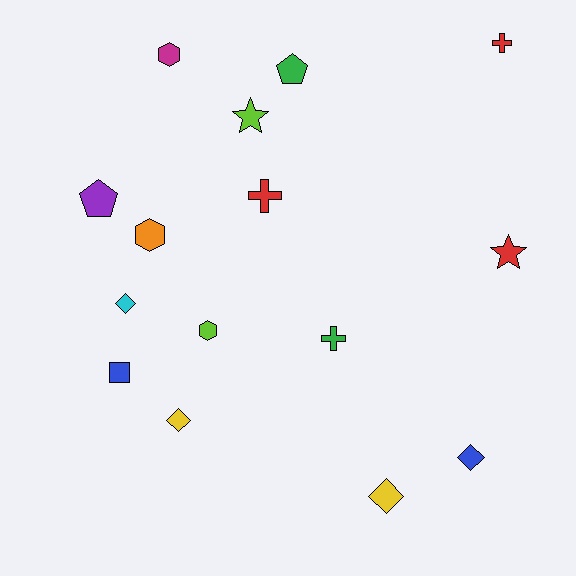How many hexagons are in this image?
There are 3 hexagons.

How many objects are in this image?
There are 15 objects.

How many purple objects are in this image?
There is 1 purple object.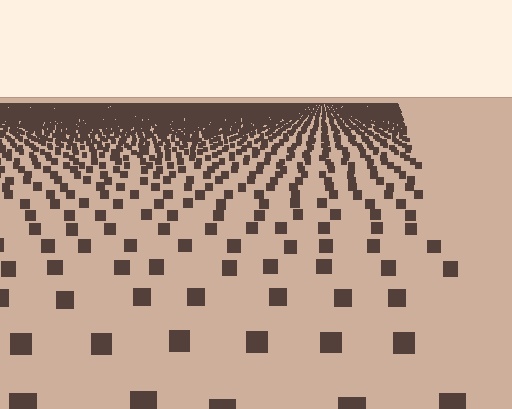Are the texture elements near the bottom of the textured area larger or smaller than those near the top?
Larger. Near the bottom, elements are closer to the viewer and appear at a bigger on-screen size.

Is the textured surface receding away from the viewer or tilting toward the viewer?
The surface is receding away from the viewer. Texture elements get smaller and denser toward the top.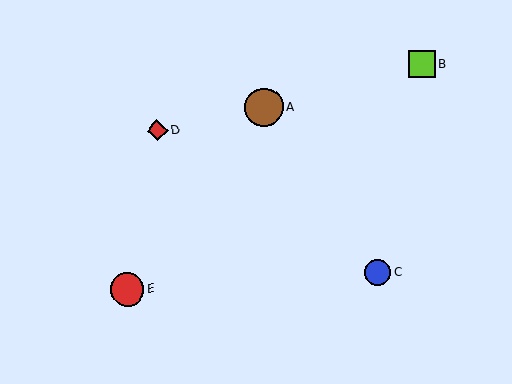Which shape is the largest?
The brown circle (labeled A) is the largest.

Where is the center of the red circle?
The center of the red circle is at (128, 290).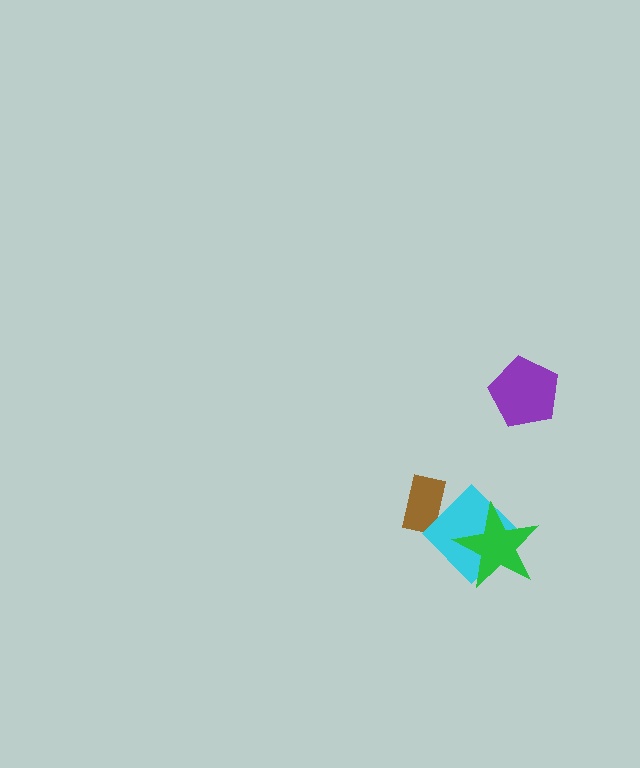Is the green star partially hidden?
No, no other shape covers it.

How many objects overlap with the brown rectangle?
1 object overlaps with the brown rectangle.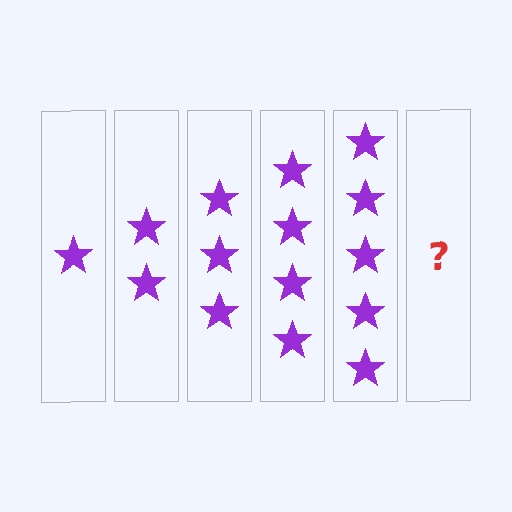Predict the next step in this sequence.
The next step is 6 stars.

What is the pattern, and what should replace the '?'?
The pattern is that each step adds one more star. The '?' should be 6 stars.